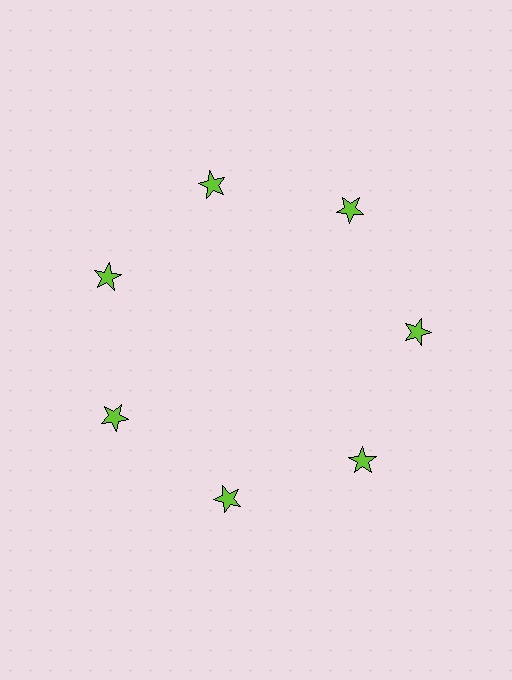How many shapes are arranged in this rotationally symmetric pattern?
There are 7 shapes, arranged in 7 groups of 1.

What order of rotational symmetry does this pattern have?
This pattern has 7-fold rotational symmetry.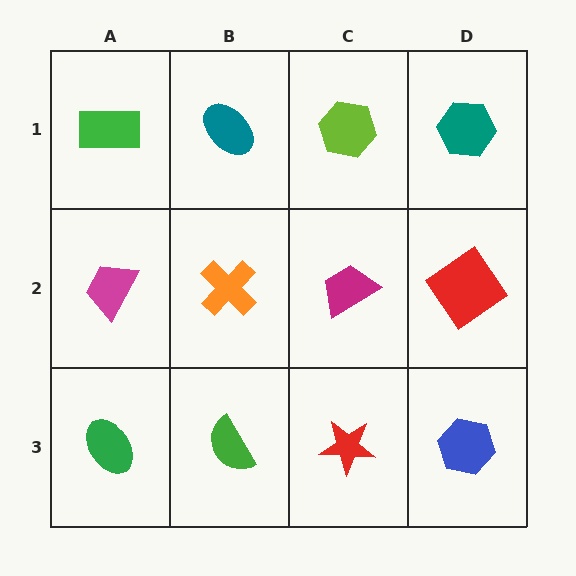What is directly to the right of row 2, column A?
An orange cross.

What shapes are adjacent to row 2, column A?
A green rectangle (row 1, column A), a green ellipse (row 3, column A), an orange cross (row 2, column B).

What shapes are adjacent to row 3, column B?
An orange cross (row 2, column B), a green ellipse (row 3, column A), a red star (row 3, column C).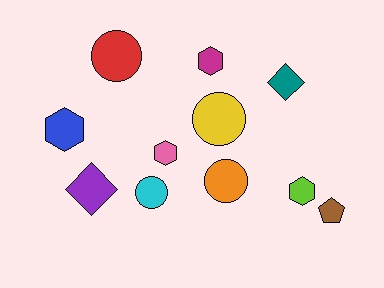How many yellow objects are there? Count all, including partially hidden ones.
There is 1 yellow object.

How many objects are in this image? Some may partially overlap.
There are 11 objects.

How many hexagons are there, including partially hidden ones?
There are 4 hexagons.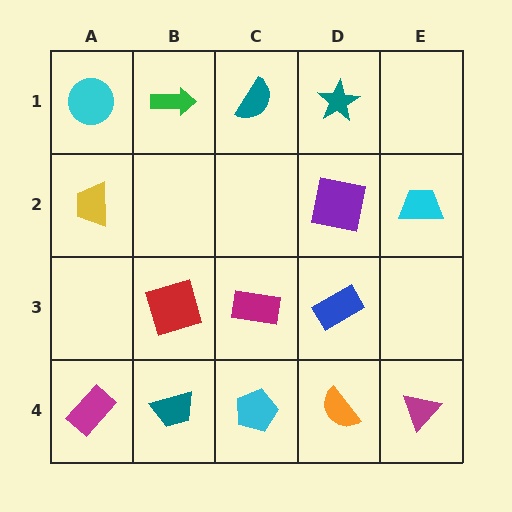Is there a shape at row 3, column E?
No, that cell is empty.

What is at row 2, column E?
A cyan trapezoid.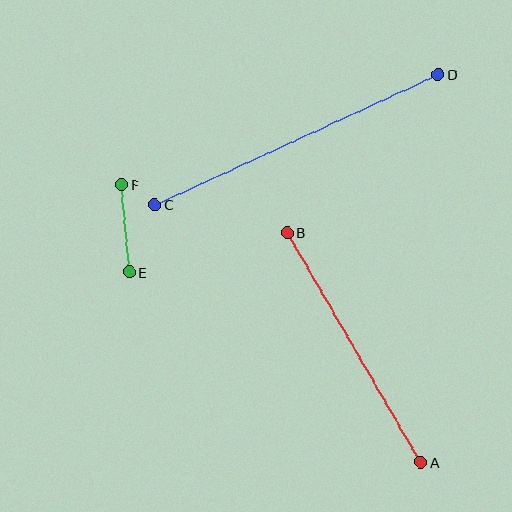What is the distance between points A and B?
The distance is approximately 266 pixels.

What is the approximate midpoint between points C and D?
The midpoint is at approximately (297, 140) pixels.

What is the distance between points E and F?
The distance is approximately 88 pixels.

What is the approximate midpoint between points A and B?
The midpoint is at approximately (354, 348) pixels.